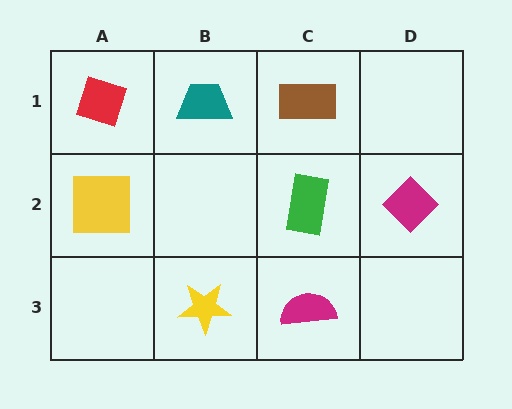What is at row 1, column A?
A red diamond.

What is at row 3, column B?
A yellow star.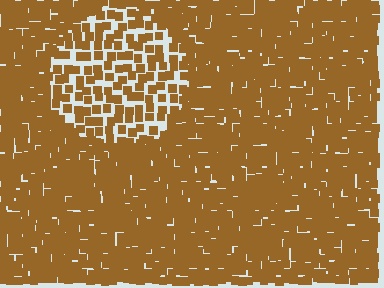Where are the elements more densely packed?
The elements are more densely packed outside the circle boundary.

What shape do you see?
I see a circle.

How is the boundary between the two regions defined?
The boundary is defined by a change in element density (approximately 2.1x ratio). All elements are the same color, size, and shape.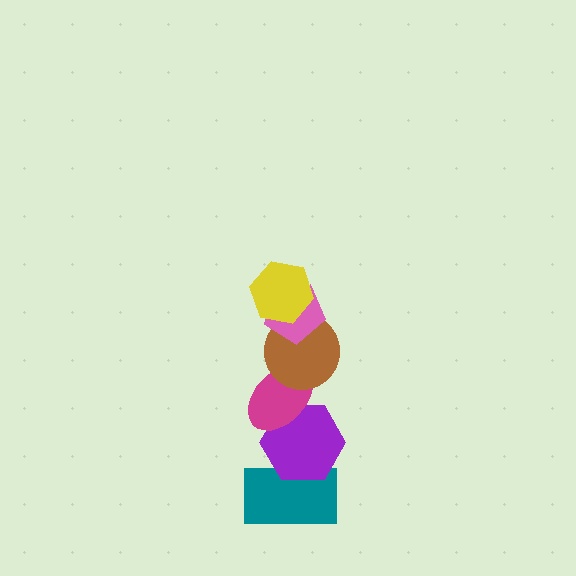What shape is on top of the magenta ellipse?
The brown circle is on top of the magenta ellipse.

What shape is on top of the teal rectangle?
The purple hexagon is on top of the teal rectangle.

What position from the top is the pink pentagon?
The pink pentagon is 2nd from the top.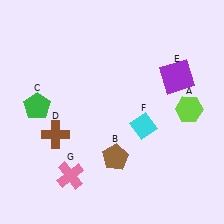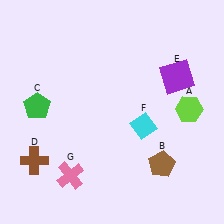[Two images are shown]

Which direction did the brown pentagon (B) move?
The brown pentagon (B) moved right.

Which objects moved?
The objects that moved are: the brown pentagon (B), the brown cross (D).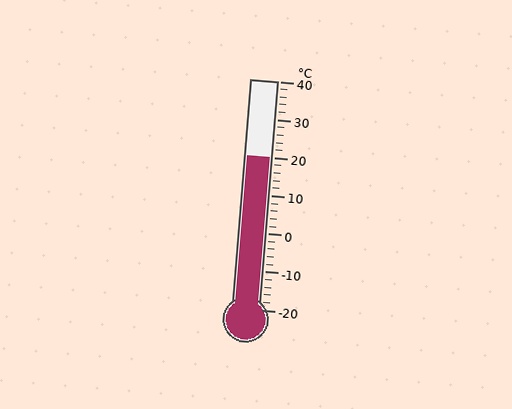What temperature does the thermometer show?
The thermometer shows approximately 20°C.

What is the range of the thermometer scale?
The thermometer scale ranges from -20°C to 40°C.